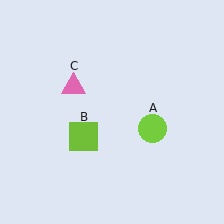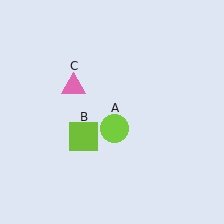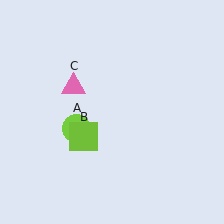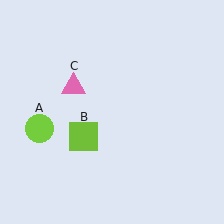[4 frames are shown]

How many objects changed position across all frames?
1 object changed position: lime circle (object A).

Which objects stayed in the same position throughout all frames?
Lime square (object B) and pink triangle (object C) remained stationary.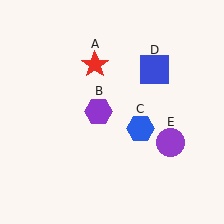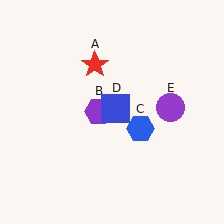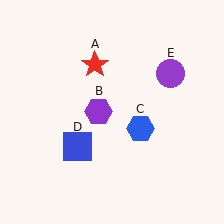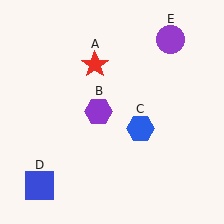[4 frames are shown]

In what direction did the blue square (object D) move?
The blue square (object D) moved down and to the left.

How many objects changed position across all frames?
2 objects changed position: blue square (object D), purple circle (object E).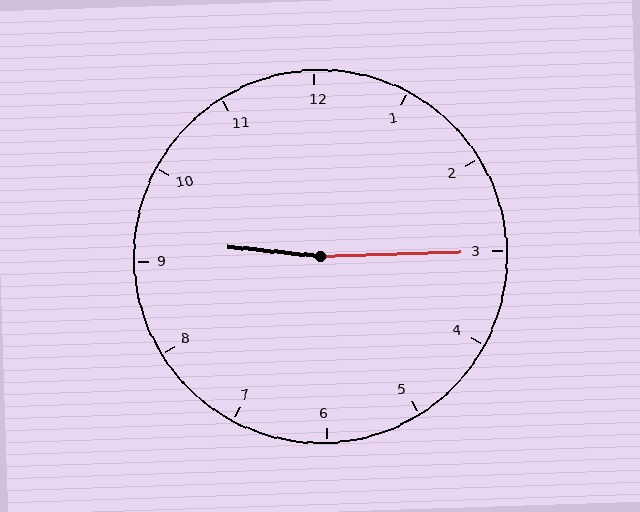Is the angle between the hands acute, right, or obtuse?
It is obtuse.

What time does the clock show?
9:15.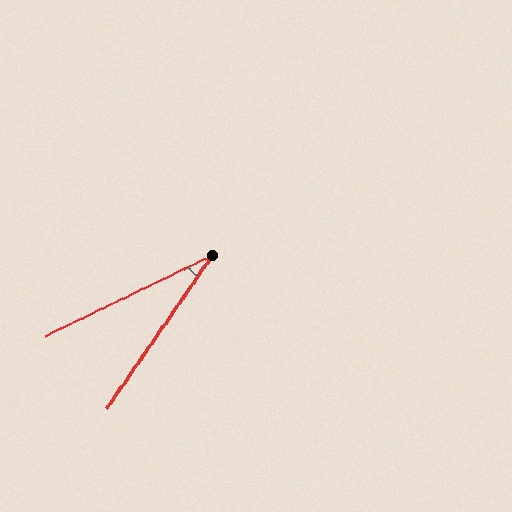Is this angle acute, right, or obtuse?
It is acute.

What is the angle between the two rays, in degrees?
Approximately 29 degrees.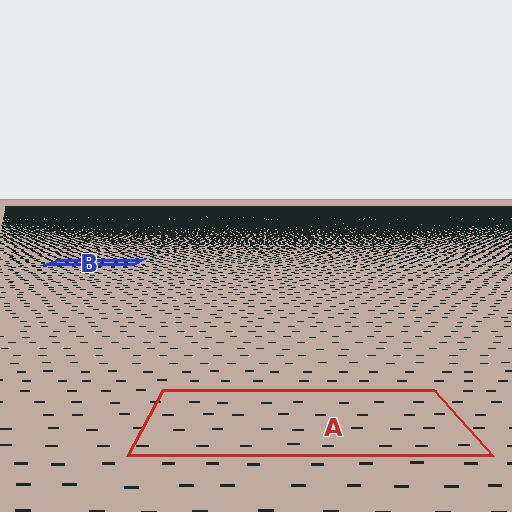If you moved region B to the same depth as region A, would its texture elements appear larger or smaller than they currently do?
They would appear larger. At a closer depth, the same texture elements are projected at a bigger on-screen size.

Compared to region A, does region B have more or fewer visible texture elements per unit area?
Region B has more texture elements per unit area — they are packed more densely because it is farther away.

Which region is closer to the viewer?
Region A is closer. The texture elements there are larger and more spread out.